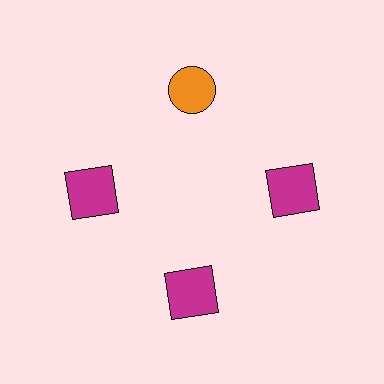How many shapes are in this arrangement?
There are 4 shapes arranged in a ring pattern.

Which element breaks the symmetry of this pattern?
The orange circle at roughly the 12 o'clock position breaks the symmetry. All other shapes are magenta squares.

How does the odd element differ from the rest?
It differs in both color (orange instead of magenta) and shape (circle instead of square).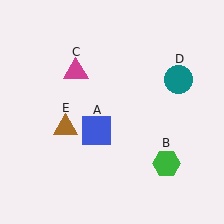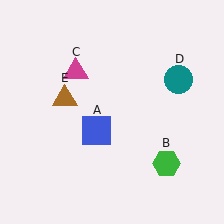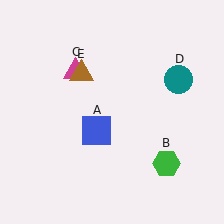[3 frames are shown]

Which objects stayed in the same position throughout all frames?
Blue square (object A) and green hexagon (object B) and magenta triangle (object C) and teal circle (object D) remained stationary.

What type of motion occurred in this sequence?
The brown triangle (object E) rotated clockwise around the center of the scene.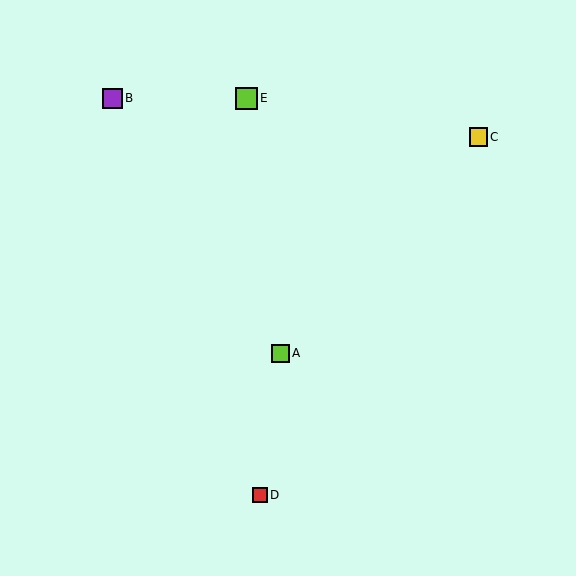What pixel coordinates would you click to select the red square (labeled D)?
Click at (260, 495) to select the red square D.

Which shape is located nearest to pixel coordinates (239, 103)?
The lime square (labeled E) at (246, 98) is nearest to that location.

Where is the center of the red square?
The center of the red square is at (260, 495).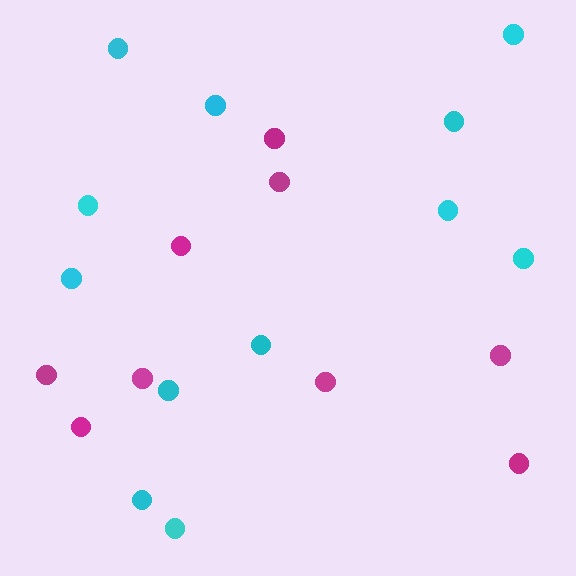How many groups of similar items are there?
There are 2 groups: one group of cyan circles (12) and one group of magenta circles (9).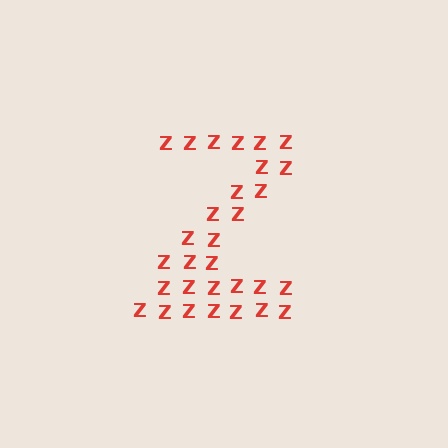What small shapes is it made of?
It is made of small letter Z's.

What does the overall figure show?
The overall figure shows the letter Z.